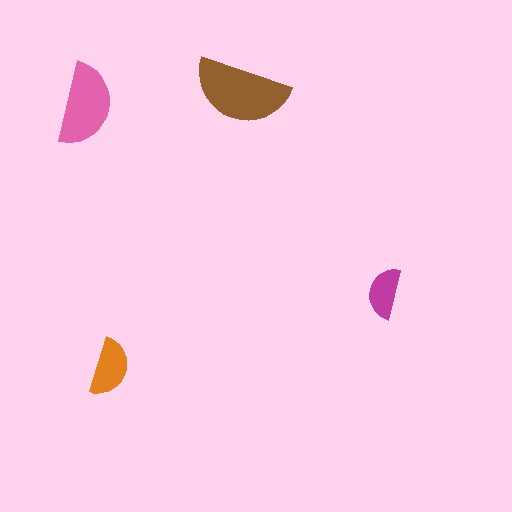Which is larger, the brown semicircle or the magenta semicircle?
The brown one.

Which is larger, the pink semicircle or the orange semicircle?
The pink one.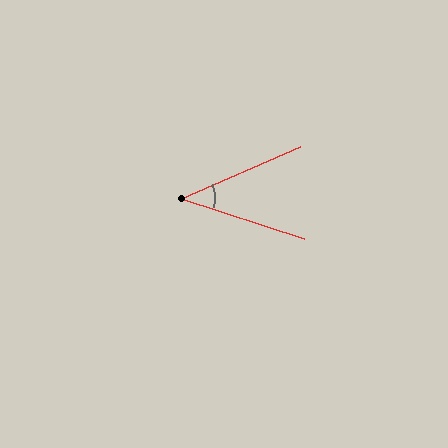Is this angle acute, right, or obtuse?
It is acute.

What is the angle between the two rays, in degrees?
Approximately 42 degrees.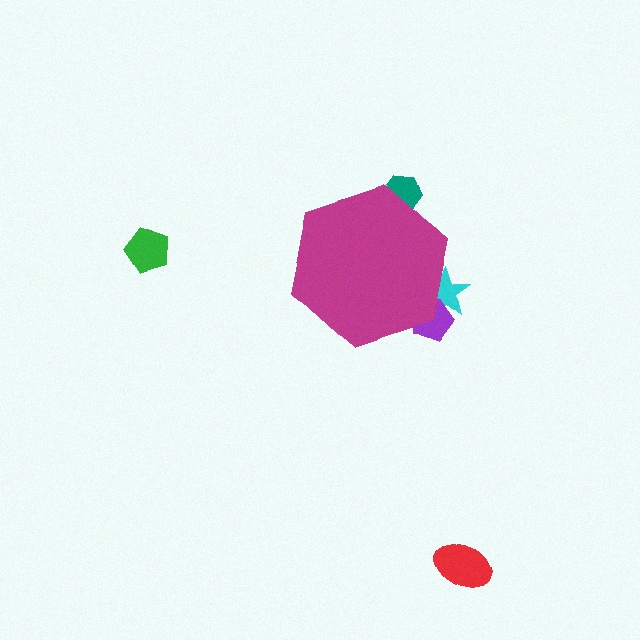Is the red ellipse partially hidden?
No, the red ellipse is fully visible.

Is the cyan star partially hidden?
Yes, the cyan star is partially hidden behind the magenta hexagon.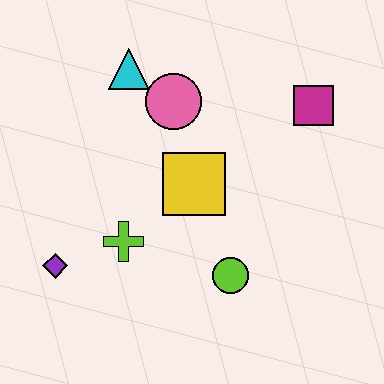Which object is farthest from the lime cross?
The magenta square is farthest from the lime cross.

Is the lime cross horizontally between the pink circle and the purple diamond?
Yes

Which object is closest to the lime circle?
The yellow square is closest to the lime circle.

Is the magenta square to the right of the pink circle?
Yes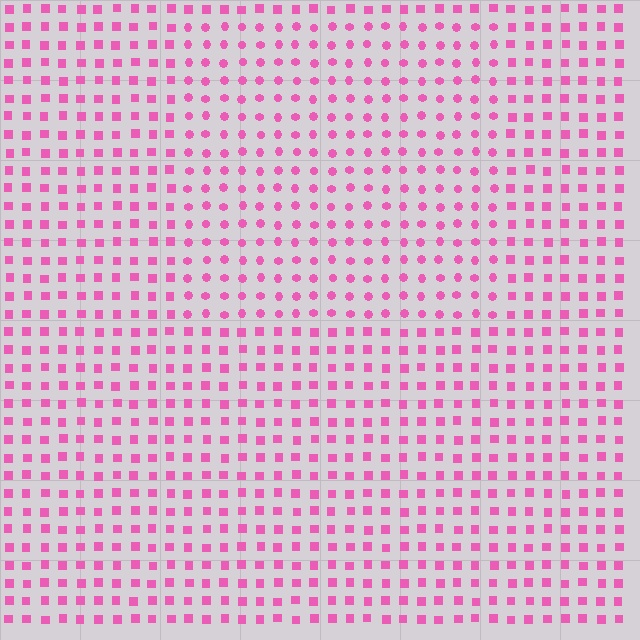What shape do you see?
I see a rectangle.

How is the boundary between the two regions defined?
The boundary is defined by a change in element shape: circles inside vs. squares outside. All elements share the same color and spacing.